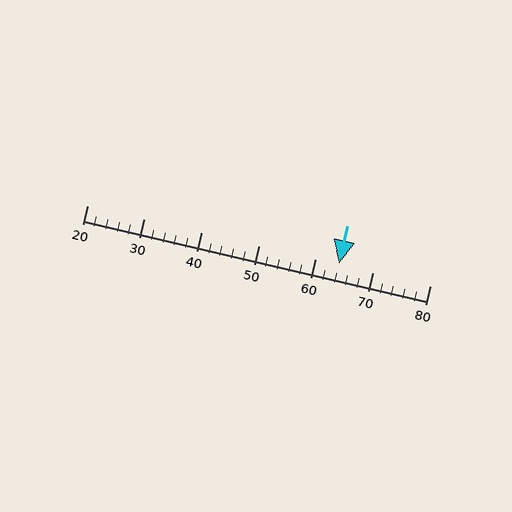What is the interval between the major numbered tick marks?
The major tick marks are spaced 10 units apart.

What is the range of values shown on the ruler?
The ruler shows values from 20 to 80.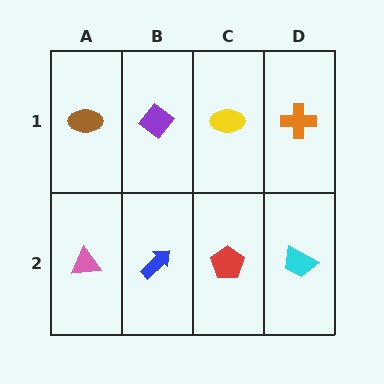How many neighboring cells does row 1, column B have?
3.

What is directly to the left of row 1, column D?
A yellow ellipse.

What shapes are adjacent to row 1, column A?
A pink triangle (row 2, column A), a purple diamond (row 1, column B).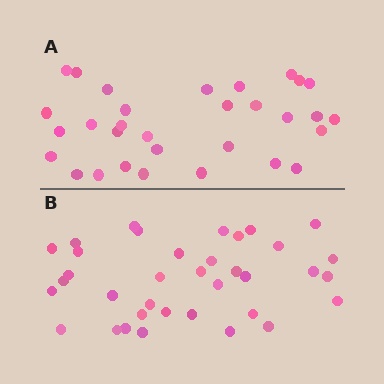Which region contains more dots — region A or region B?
Region B (the bottom region) has more dots.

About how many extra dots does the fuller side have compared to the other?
Region B has about 5 more dots than region A.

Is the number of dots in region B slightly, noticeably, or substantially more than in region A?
Region B has only slightly more — the two regions are fairly close. The ratio is roughly 1.2 to 1.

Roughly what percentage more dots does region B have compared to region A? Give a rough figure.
About 15% more.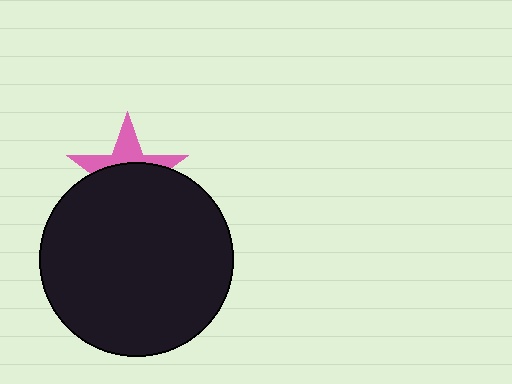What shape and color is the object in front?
The object in front is a black circle.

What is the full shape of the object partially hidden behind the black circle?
The partially hidden object is a pink star.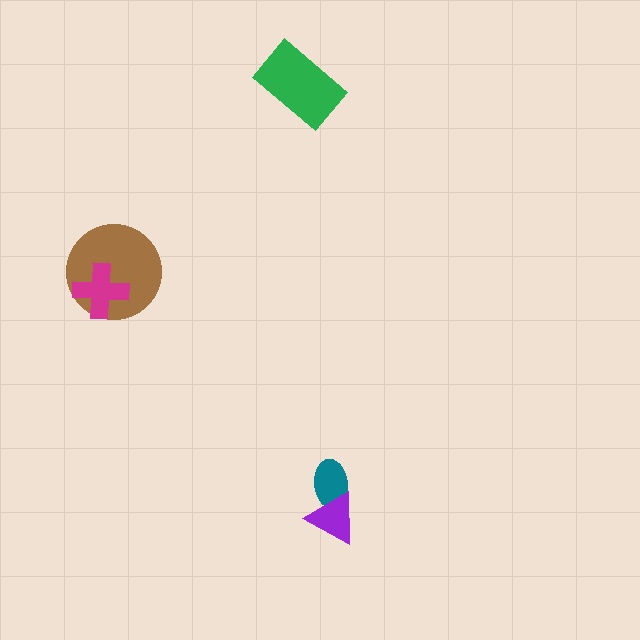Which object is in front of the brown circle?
The magenta cross is in front of the brown circle.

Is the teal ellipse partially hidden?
Yes, it is partially covered by another shape.